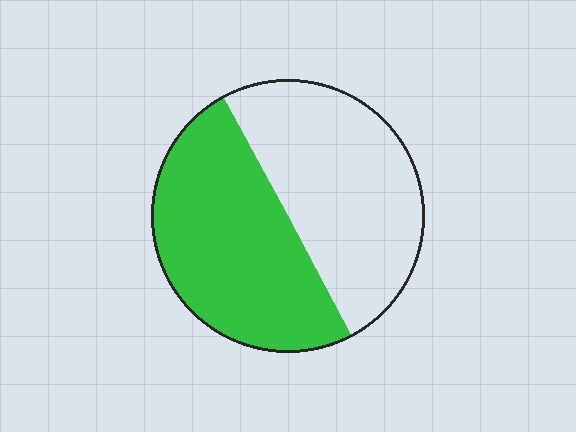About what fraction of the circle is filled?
About one half (1/2).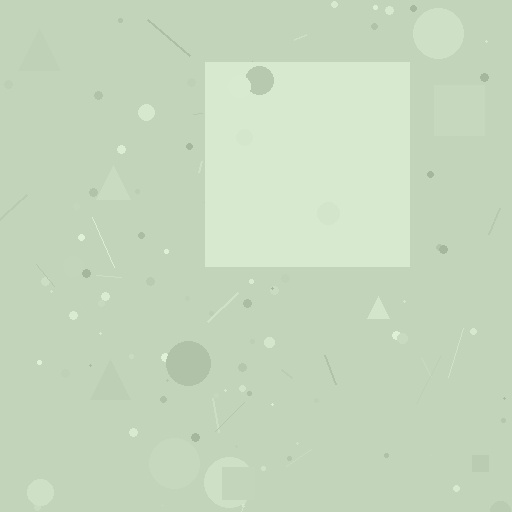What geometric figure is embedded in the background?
A square is embedded in the background.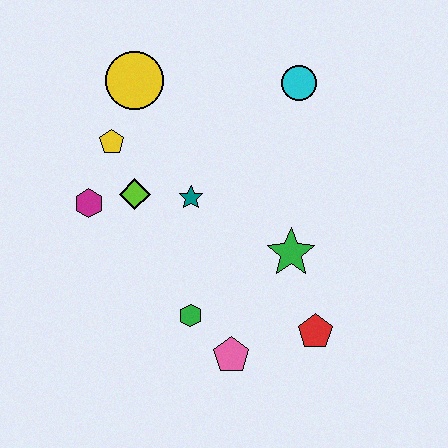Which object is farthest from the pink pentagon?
The yellow circle is farthest from the pink pentagon.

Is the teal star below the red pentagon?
No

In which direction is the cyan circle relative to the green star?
The cyan circle is above the green star.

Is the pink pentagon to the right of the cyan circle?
No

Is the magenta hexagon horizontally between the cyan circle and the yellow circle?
No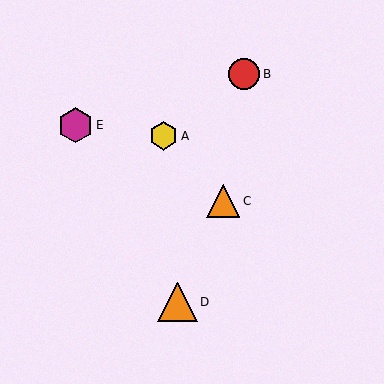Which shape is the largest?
The orange triangle (labeled D) is the largest.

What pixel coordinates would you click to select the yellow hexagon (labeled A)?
Click at (164, 136) to select the yellow hexagon A.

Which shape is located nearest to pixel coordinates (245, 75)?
The red circle (labeled B) at (244, 74) is nearest to that location.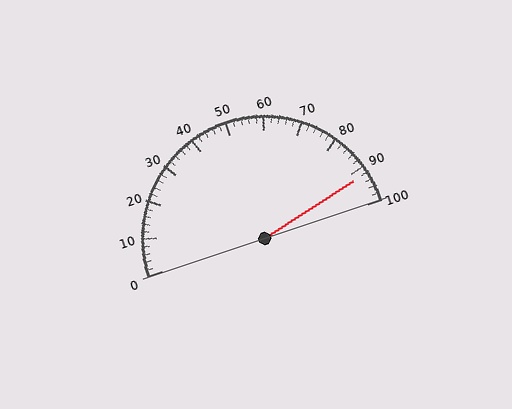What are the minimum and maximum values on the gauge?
The gauge ranges from 0 to 100.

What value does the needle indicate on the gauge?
The needle indicates approximately 92.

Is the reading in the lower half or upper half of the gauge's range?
The reading is in the upper half of the range (0 to 100).